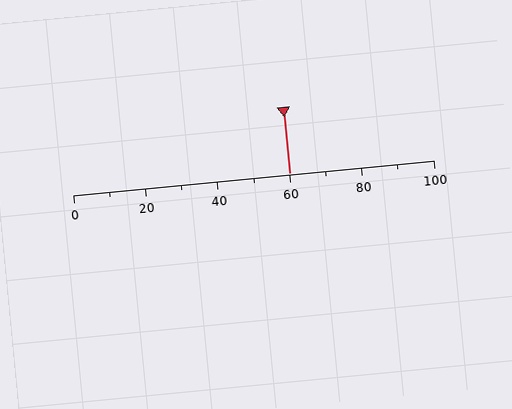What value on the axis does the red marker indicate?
The marker indicates approximately 60.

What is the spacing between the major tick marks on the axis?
The major ticks are spaced 20 apart.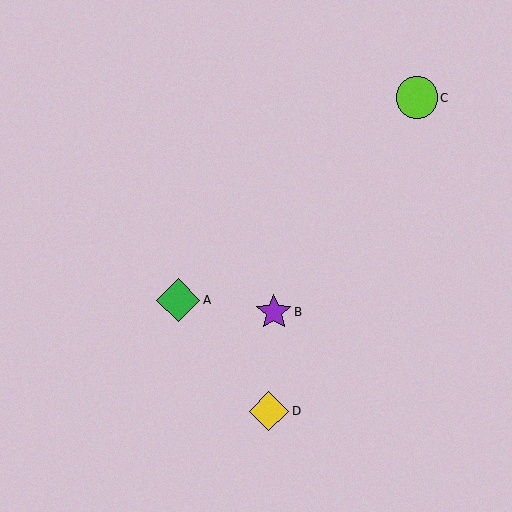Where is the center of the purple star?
The center of the purple star is at (274, 312).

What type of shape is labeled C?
Shape C is a lime circle.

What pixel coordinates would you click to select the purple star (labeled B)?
Click at (274, 312) to select the purple star B.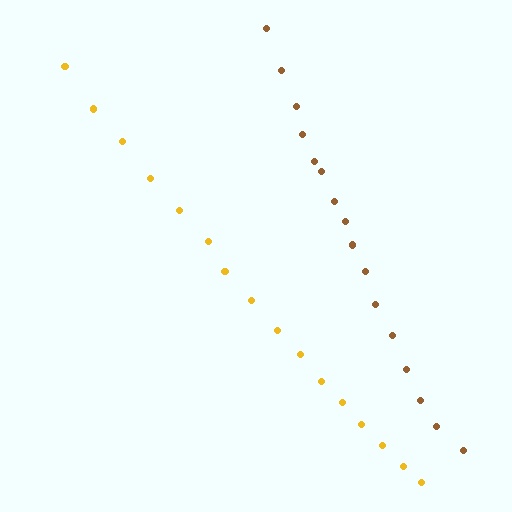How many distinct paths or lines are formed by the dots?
There are 2 distinct paths.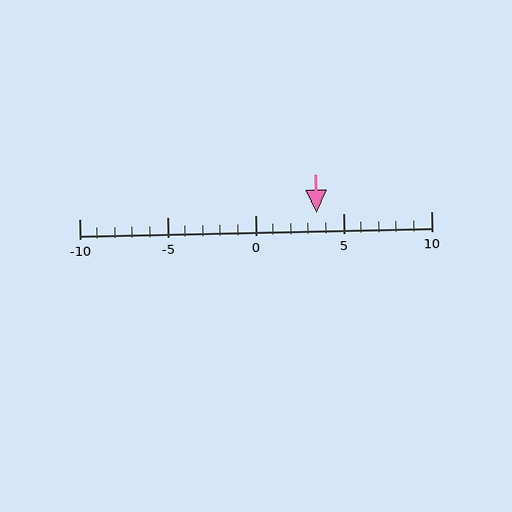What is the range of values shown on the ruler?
The ruler shows values from -10 to 10.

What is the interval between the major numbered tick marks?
The major tick marks are spaced 5 units apart.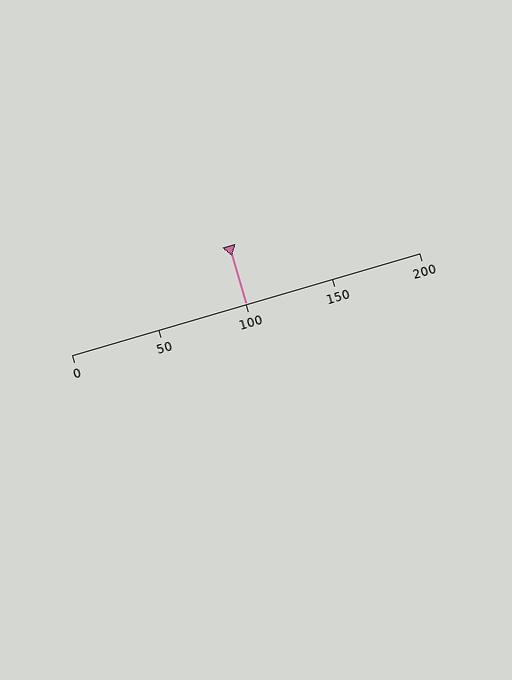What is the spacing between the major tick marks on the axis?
The major ticks are spaced 50 apart.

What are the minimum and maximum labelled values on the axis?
The axis runs from 0 to 200.